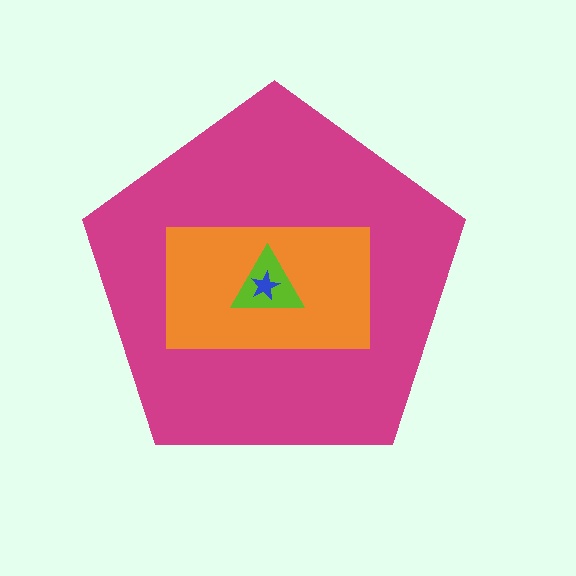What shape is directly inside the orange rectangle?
The lime triangle.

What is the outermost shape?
The magenta pentagon.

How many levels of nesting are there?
4.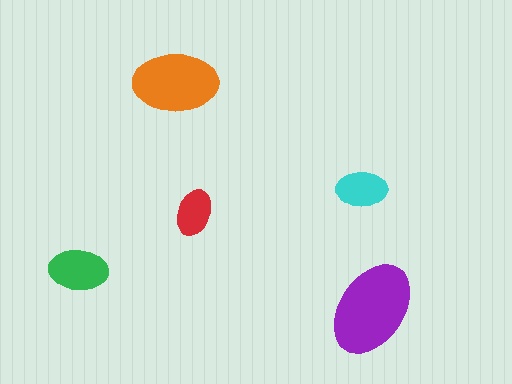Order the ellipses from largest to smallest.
the purple one, the orange one, the green one, the cyan one, the red one.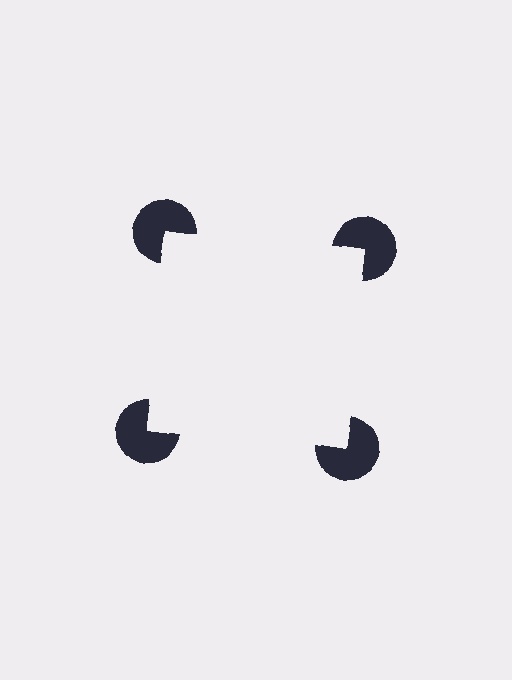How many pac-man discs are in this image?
There are 4 — one at each vertex of the illusory square.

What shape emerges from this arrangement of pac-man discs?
An illusory square — its edges are inferred from the aligned wedge cuts in the pac-man discs, not physically drawn.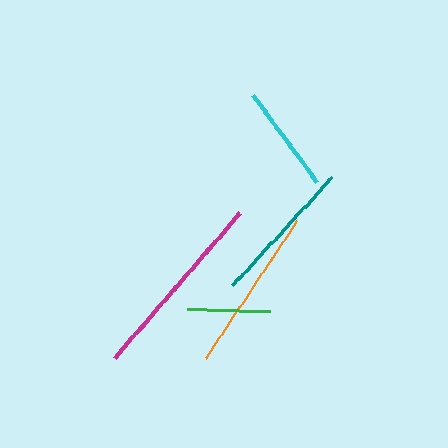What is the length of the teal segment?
The teal segment is approximately 146 pixels long.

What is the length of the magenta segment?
The magenta segment is approximately 192 pixels long.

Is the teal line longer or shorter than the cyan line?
The teal line is longer than the cyan line.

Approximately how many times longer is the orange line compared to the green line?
The orange line is approximately 2.0 times the length of the green line.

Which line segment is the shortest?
The green line is the shortest at approximately 83 pixels.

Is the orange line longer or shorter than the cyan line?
The orange line is longer than the cyan line.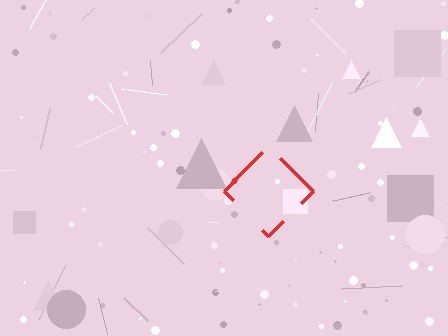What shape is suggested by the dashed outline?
The dashed outline suggests a diamond.